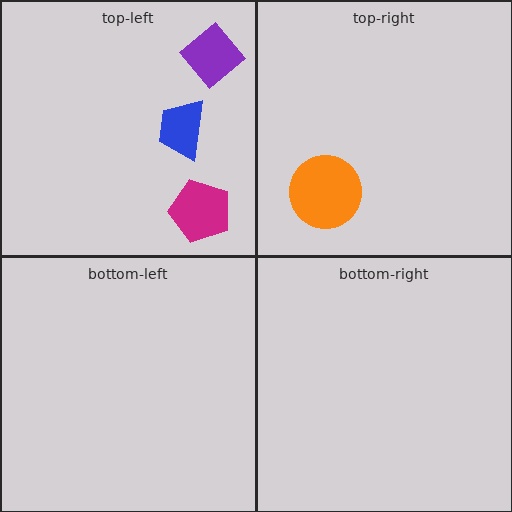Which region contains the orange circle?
The top-right region.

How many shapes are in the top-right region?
1.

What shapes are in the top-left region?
The purple diamond, the magenta pentagon, the blue trapezoid.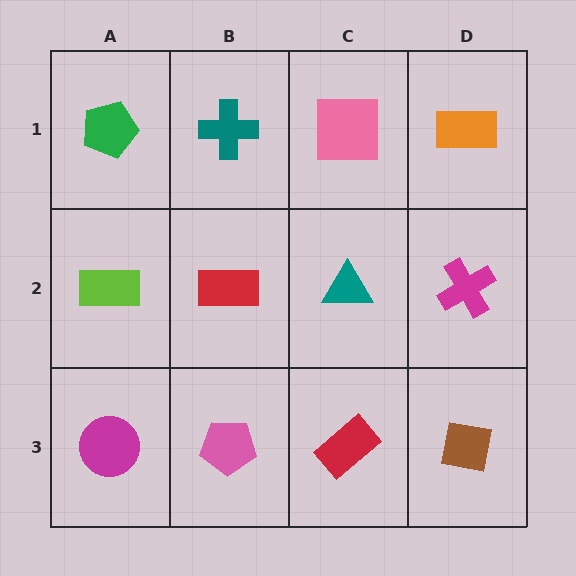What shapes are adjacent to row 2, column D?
An orange rectangle (row 1, column D), a brown square (row 3, column D), a teal triangle (row 2, column C).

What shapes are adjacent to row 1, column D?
A magenta cross (row 2, column D), a pink square (row 1, column C).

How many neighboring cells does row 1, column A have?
2.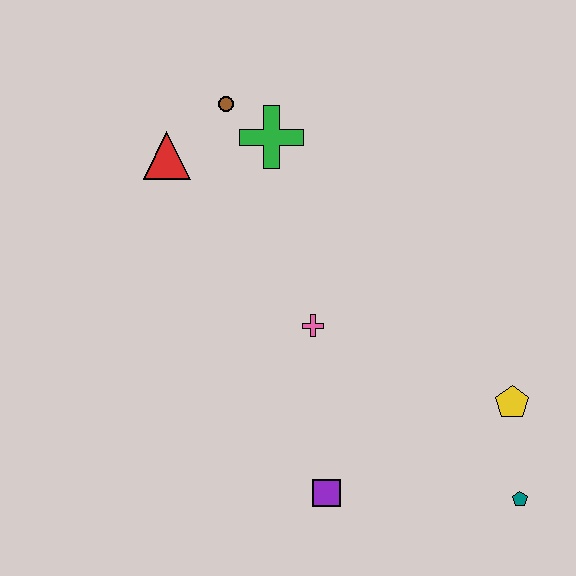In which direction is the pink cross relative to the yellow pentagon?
The pink cross is to the left of the yellow pentagon.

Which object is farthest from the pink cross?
The teal pentagon is farthest from the pink cross.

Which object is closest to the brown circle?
The green cross is closest to the brown circle.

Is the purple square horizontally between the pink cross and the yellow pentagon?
Yes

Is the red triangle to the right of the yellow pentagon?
No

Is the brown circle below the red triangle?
No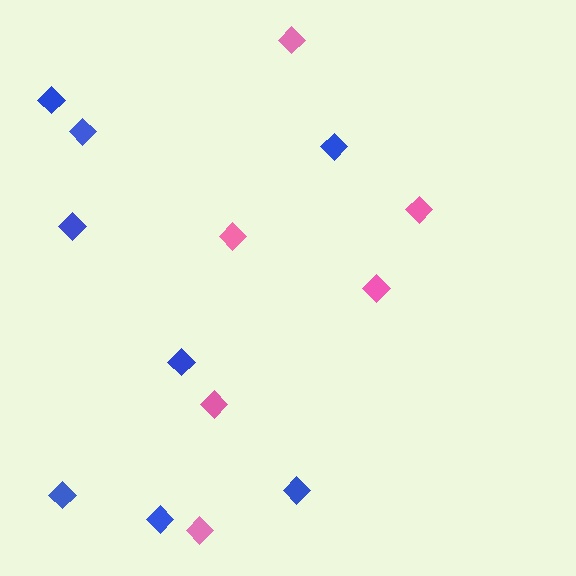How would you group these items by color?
There are 2 groups: one group of pink diamonds (6) and one group of blue diamonds (8).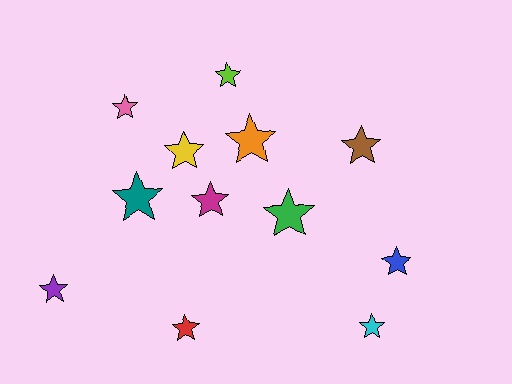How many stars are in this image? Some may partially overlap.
There are 12 stars.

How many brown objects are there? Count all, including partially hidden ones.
There is 1 brown object.